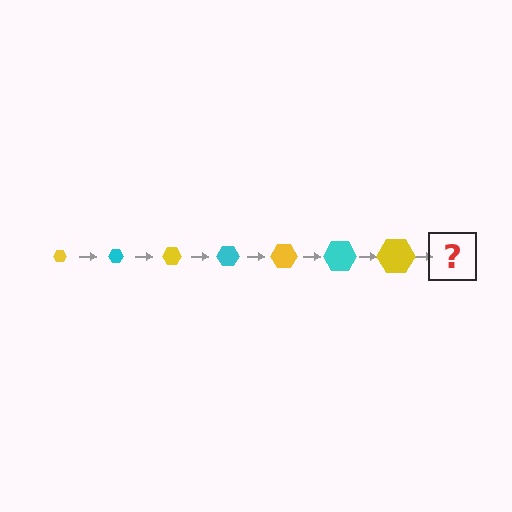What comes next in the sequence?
The next element should be a cyan hexagon, larger than the previous one.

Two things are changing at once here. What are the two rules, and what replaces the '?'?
The two rules are that the hexagon grows larger each step and the color cycles through yellow and cyan. The '?' should be a cyan hexagon, larger than the previous one.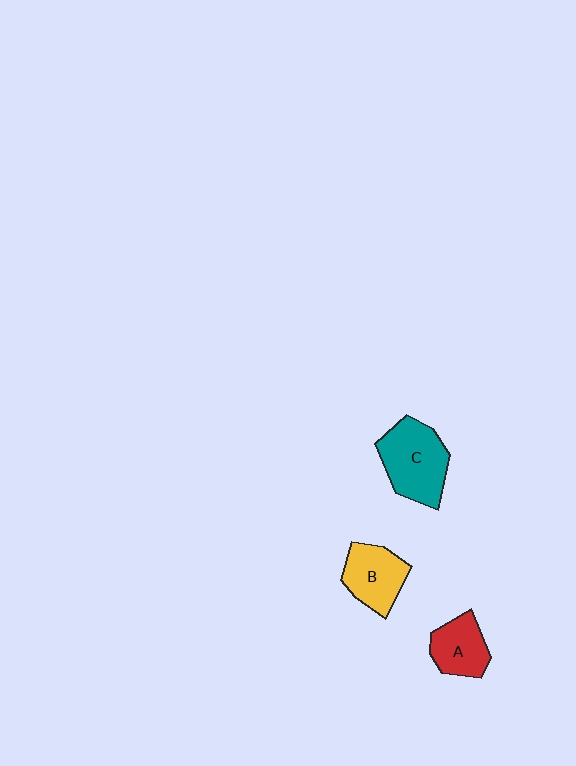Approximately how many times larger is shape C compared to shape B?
Approximately 1.3 times.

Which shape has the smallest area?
Shape A (red).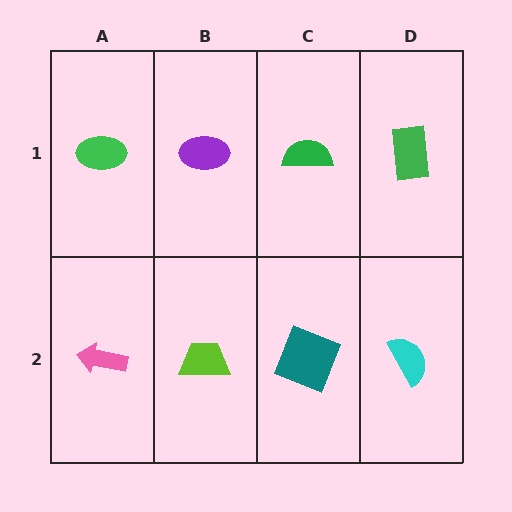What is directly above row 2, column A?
A green ellipse.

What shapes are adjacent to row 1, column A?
A pink arrow (row 2, column A), a purple ellipse (row 1, column B).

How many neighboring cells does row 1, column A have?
2.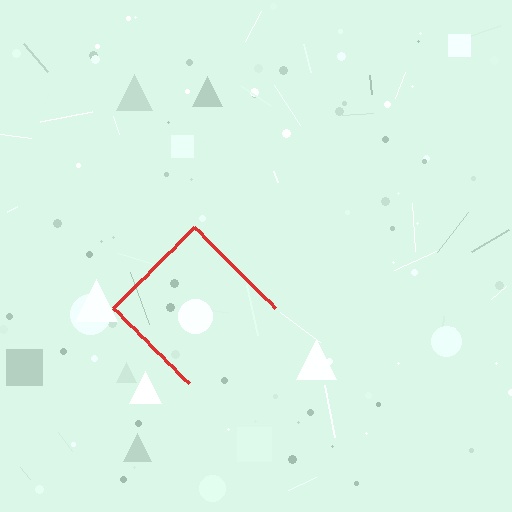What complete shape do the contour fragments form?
The contour fragments form a diamond.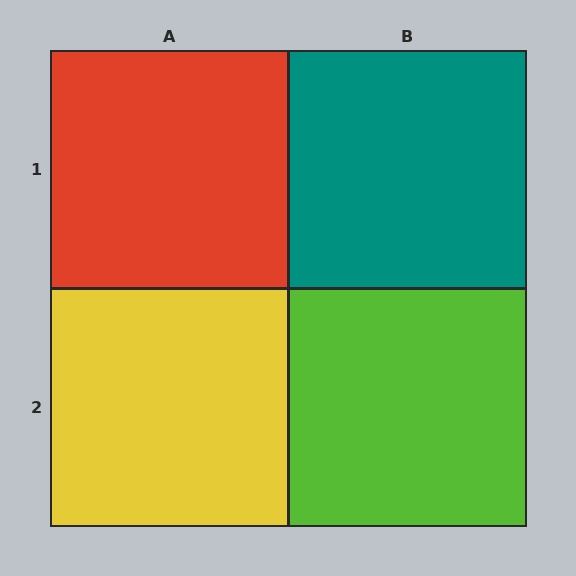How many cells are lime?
1 cell is lime.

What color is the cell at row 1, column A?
Red.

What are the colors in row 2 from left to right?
Yellow, lime.